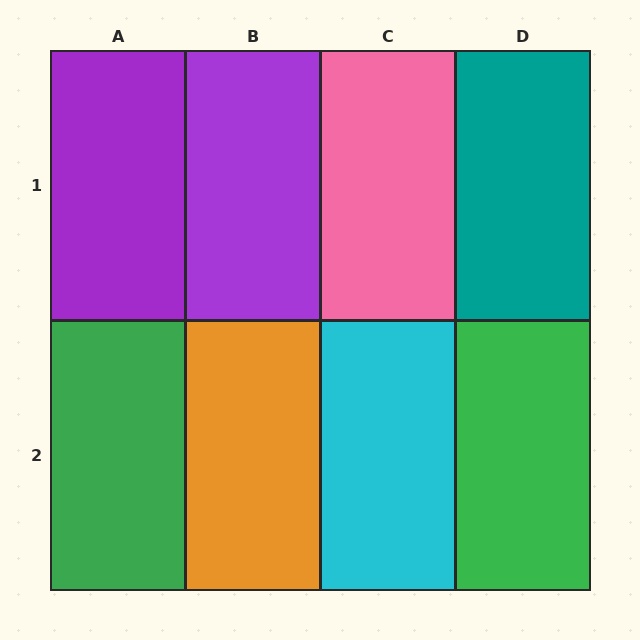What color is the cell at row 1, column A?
Purple.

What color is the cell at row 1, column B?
Purple.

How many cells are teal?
1 cell is teal.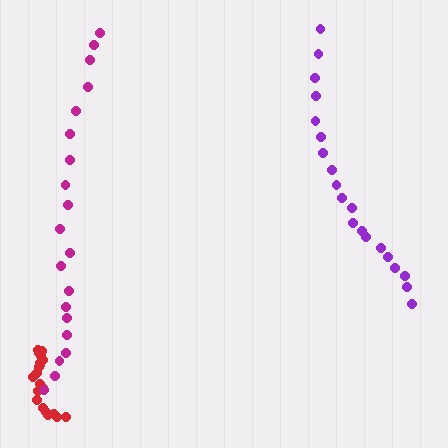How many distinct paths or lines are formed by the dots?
There are 3 distinct paths.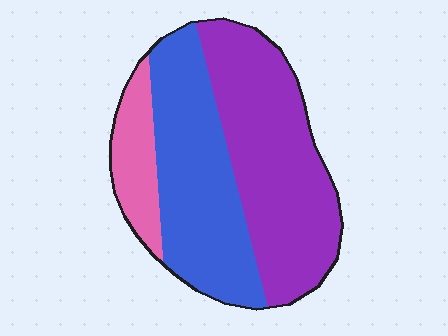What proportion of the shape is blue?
Blue takes up between a third and a half of the shape.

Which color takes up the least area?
Pink, at roughly 15%.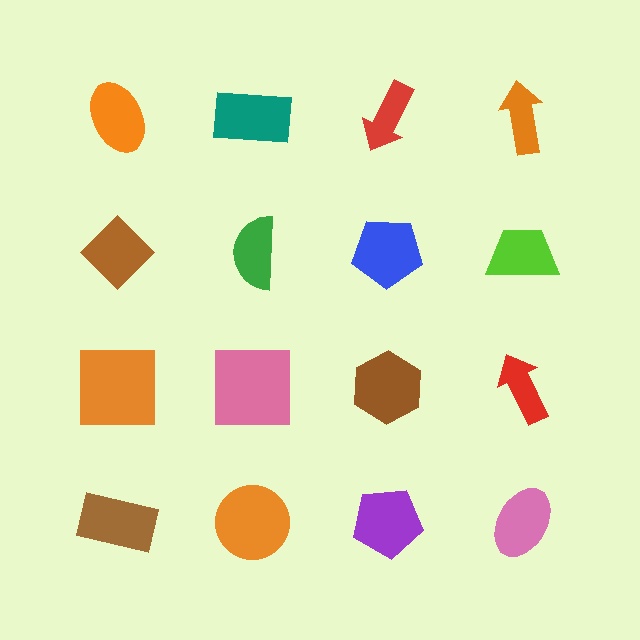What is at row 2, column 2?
A green semicircle.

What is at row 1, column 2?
A teal rectangle.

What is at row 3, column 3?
A brown hexagon.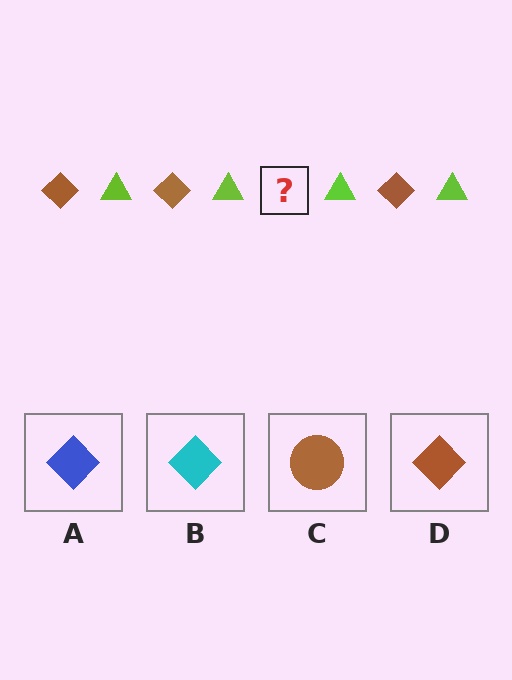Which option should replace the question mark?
Option D.